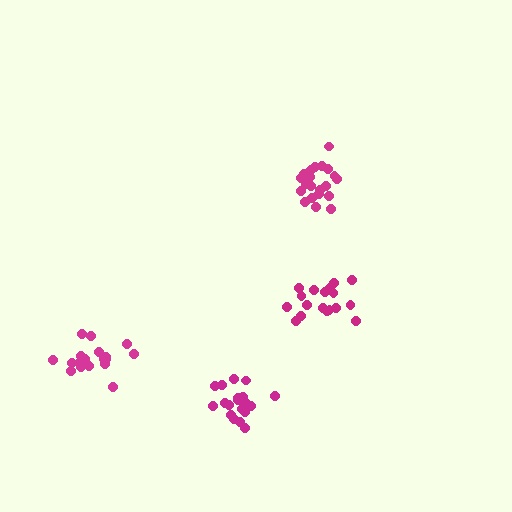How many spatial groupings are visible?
There are 4 spatial groupings.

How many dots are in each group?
Group 1: 18 dots, Group 2: 19 dots, Group 3: 21 dots, Group 4: 20 dots (78 total).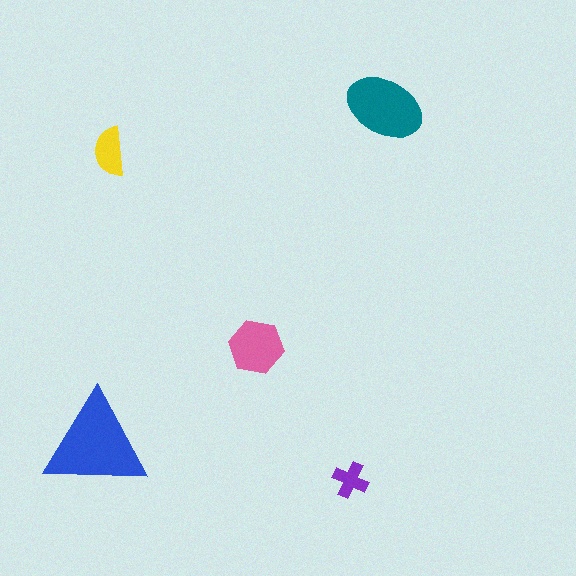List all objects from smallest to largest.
The purple cross, the yellow semicircle, the pink hexagon, the teal ellipse, the blue triangle.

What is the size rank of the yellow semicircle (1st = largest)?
4th.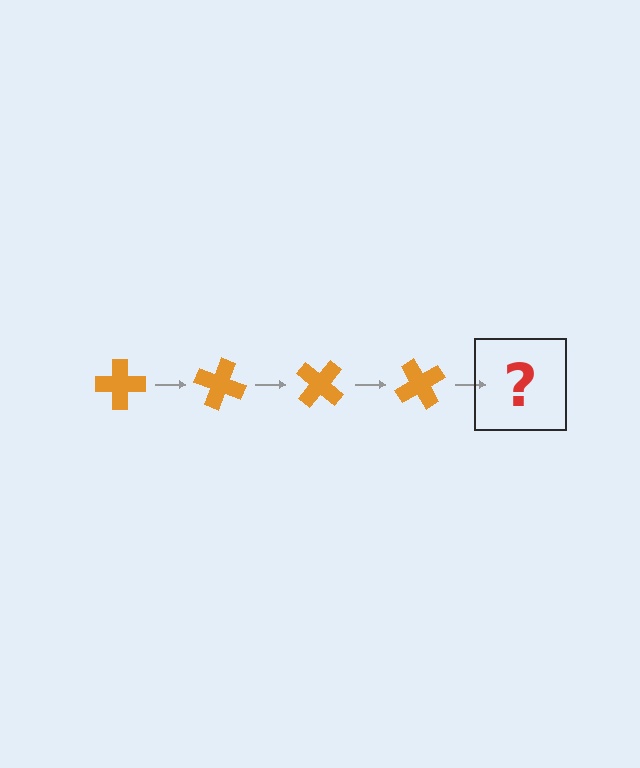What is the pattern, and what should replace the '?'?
The pattern is that the cross rotates 20 degrees each step. The '?' should be an orange cross rotated 80 degrees.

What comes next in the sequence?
The next element should be an orange cross rotated 80 degrees.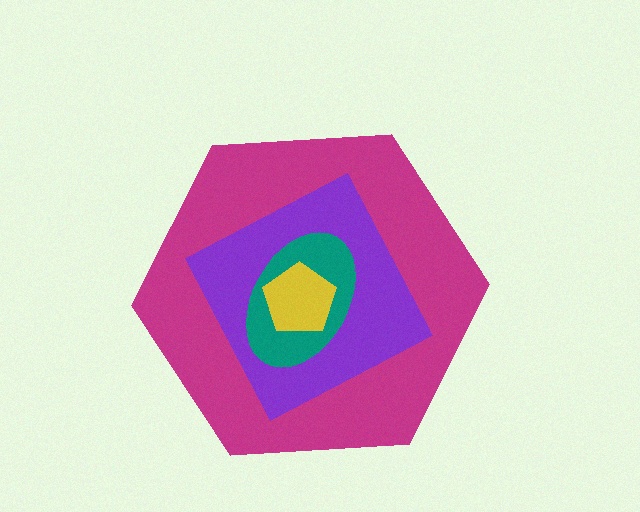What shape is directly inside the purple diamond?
The teal ellipse.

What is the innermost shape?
The yellow pentagon.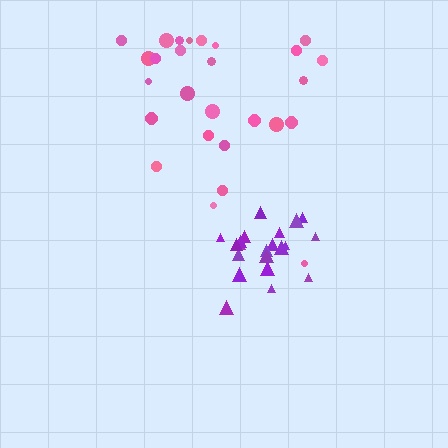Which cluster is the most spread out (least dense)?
Pink.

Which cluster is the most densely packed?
Purple.